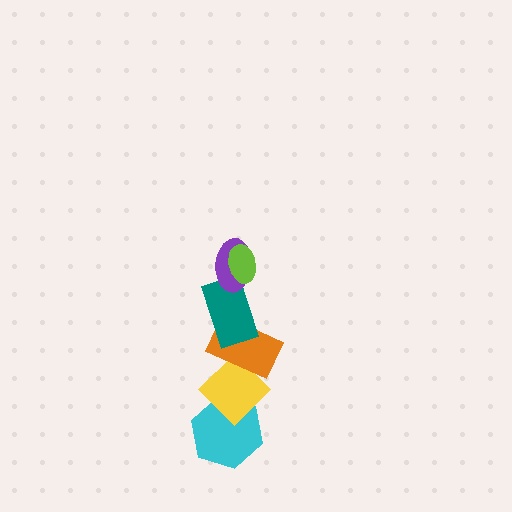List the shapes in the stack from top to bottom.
From top to bottom: the lime ellipse, the purple ellipse, the teal rectangle, the orange rectangle, the yellow diamond, the cyan hexagon.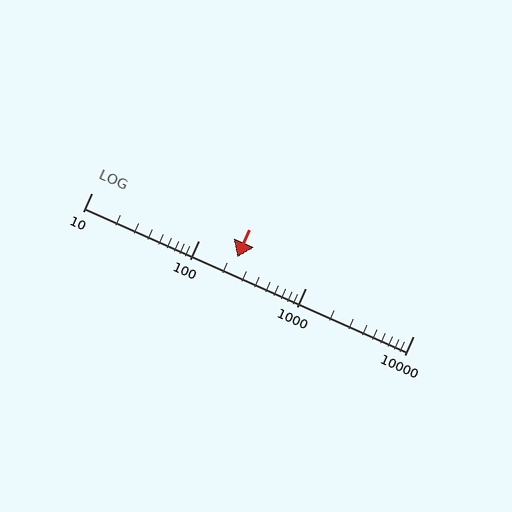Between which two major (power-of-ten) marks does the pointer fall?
The pointer is between 100 and 1000.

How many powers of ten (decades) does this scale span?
The scale spans 3 decades, from 10 to 10000.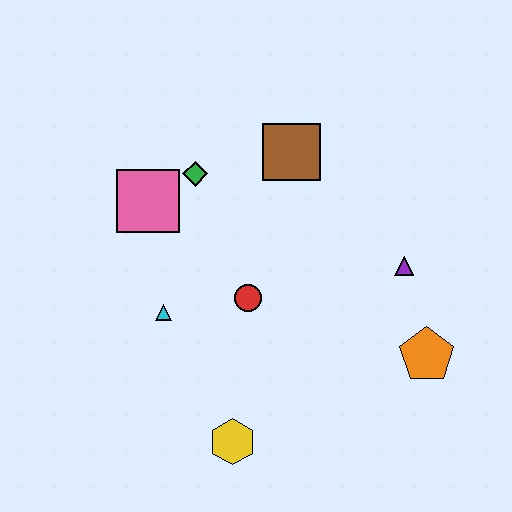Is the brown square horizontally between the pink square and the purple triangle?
Yes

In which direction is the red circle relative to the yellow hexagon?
The red circle is above the yellow hexagon.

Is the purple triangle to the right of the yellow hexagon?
Yes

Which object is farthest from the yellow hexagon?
The brown square is farthest from the yellow hexagon.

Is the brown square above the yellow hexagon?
Yes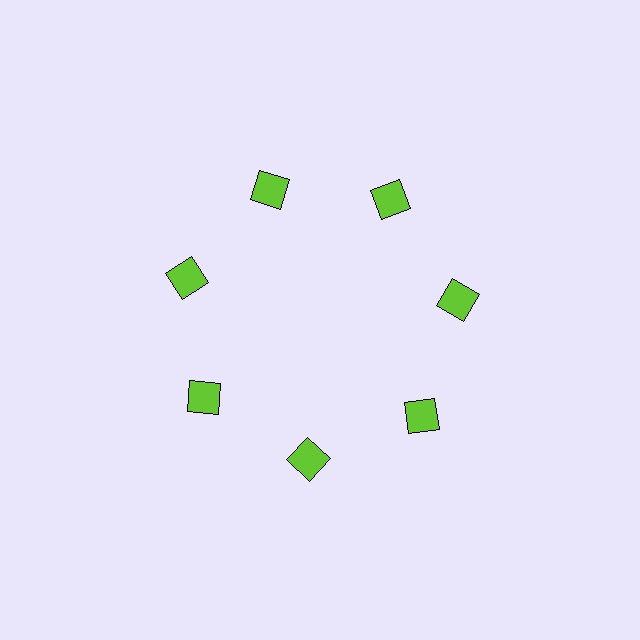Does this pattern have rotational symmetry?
Yes, this pattern has 7-fold rotational symmetry. It looks the same after rotating 51 degrees around the center.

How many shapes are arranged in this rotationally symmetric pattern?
There are 7 shapes, arranged in 7 groups of 1.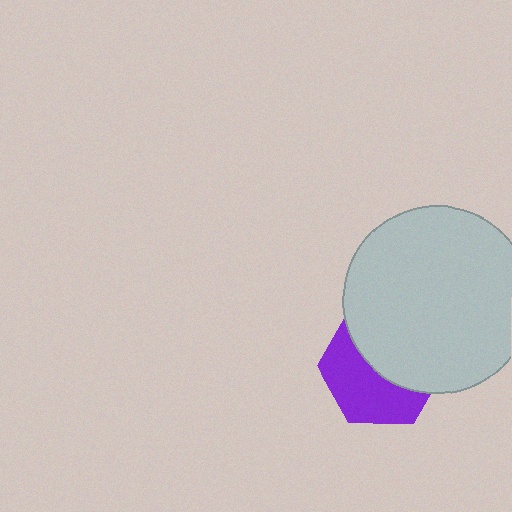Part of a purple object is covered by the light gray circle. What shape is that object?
It is a hexagon.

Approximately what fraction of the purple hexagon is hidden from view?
Roughly 52% of the purple hexagon is hidden behind the light gray circle.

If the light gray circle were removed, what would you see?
You would see the complete purple hexagon.